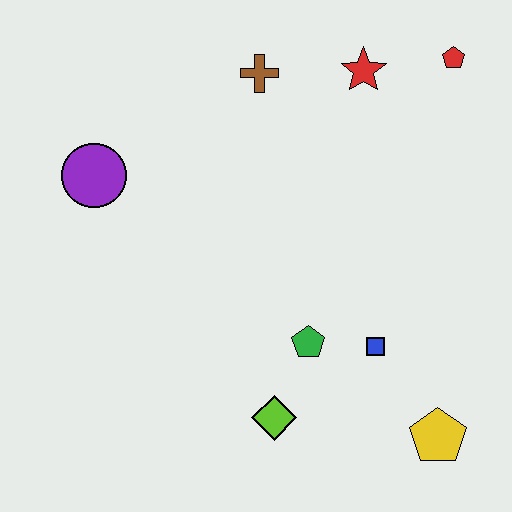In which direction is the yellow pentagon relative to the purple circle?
The yellow pentagon is to the right of the purple circle.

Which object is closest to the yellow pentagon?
The blue square is closest to the yellow pentagon.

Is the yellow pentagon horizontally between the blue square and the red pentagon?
Yes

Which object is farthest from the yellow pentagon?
The purple circle is farthest from the yellow pentagon.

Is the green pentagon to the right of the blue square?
No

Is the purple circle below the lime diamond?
No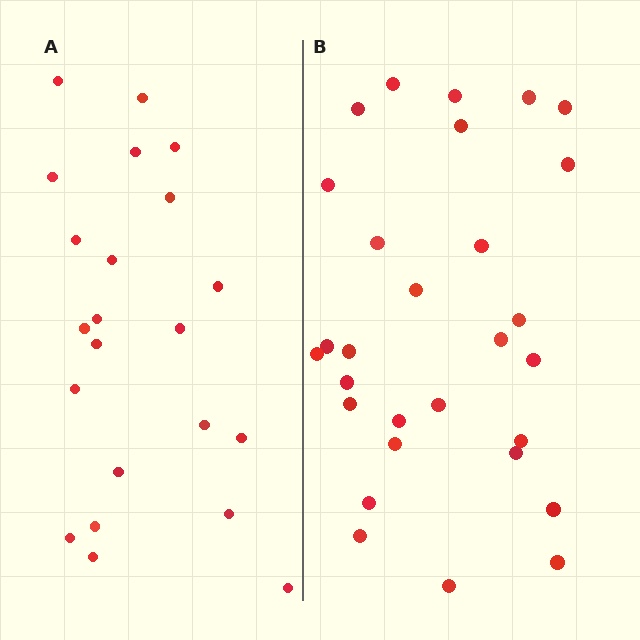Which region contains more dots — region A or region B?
Region B (the right region) has more dots.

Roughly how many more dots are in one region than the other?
Region B has roughly 8 or so more dots than region A.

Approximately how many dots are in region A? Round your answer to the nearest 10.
About 20 dots. (The exact count is 22, which rounds to 20.)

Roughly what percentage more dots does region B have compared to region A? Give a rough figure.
About 30% more.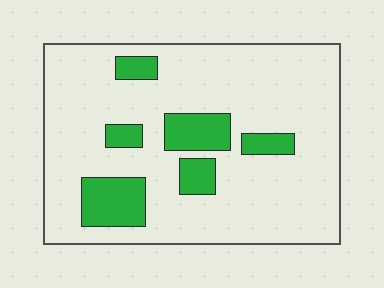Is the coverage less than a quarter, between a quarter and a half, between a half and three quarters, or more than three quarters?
Less than a quarter.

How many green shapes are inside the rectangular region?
6.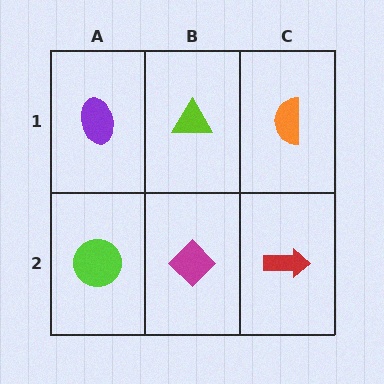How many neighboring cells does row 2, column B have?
3.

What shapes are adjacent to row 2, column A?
A purple ellipse (row 1, column A), a magenta diamond (row 2, column B).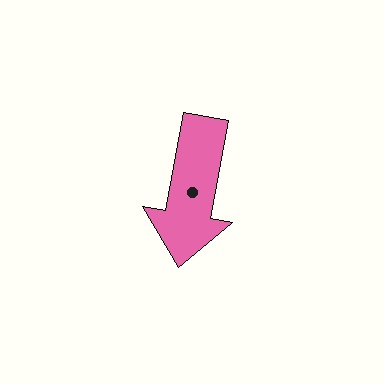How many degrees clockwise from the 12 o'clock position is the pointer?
Approximately 190 degrees.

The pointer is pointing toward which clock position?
Roughly 6 o'clock.